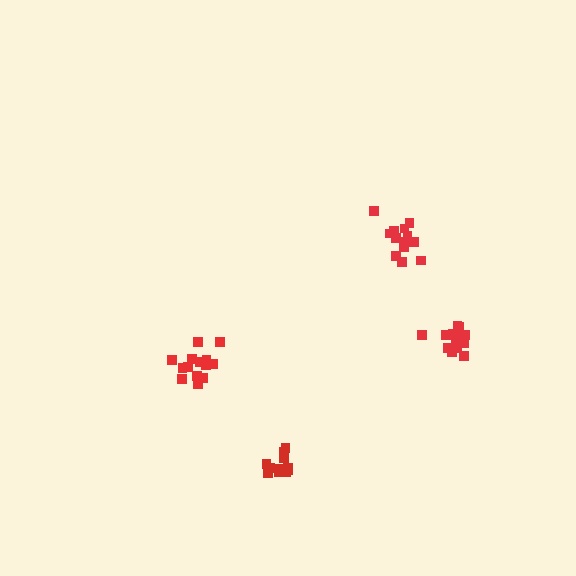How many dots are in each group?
Group 1: 14 dots, Group 2: 15 dots, Group 3: 13 dots, Group 4: 11 dots (53 total).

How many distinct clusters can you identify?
There are 4 distinct clusters.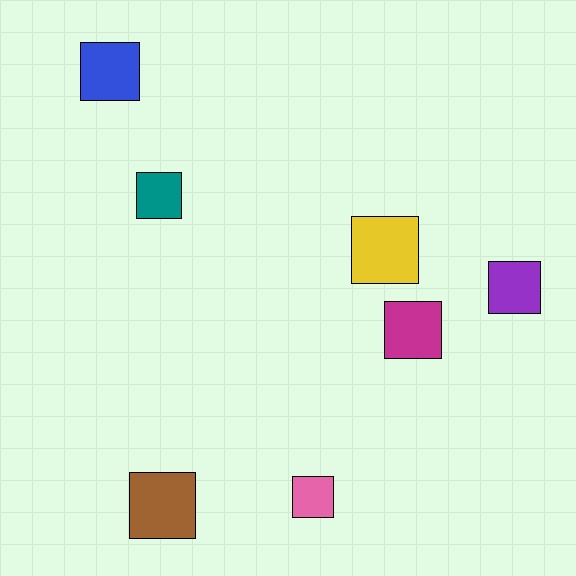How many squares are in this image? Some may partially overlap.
There are 7 squares.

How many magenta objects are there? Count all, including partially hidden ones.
There is 1 magenta object.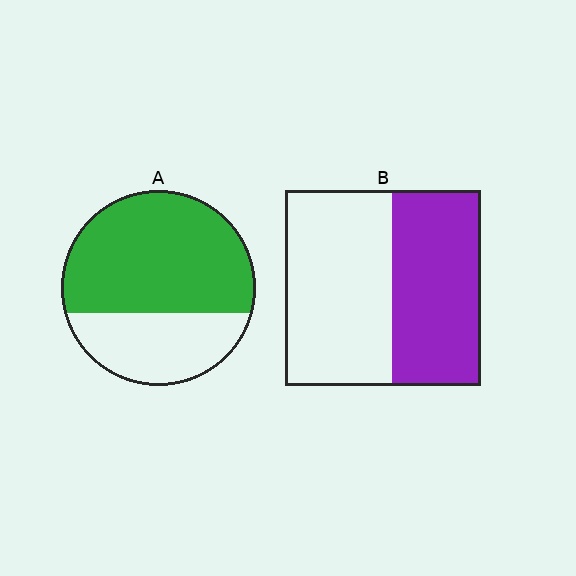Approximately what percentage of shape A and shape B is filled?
A is approximately 65% and B is approximately 45%.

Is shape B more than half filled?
No.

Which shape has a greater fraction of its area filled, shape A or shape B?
Shape A.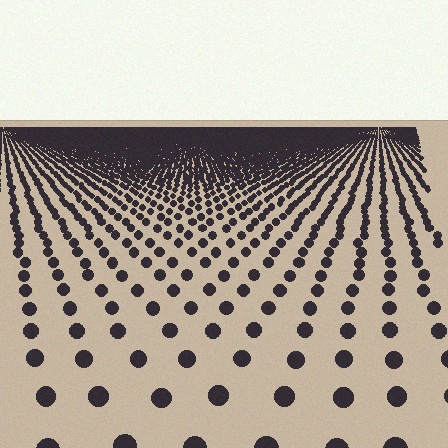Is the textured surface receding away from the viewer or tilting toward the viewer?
The surface is receding away from the viewer. Texture elements get smaller and denser toward the top.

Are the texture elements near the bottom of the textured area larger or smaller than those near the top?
Larger. Near the bottom, elements are closer to the viewer and appear at a bigger on-screen size.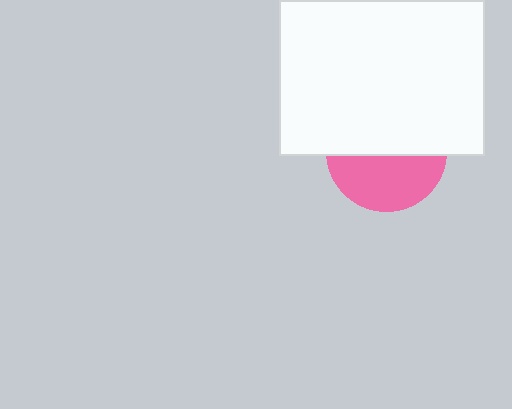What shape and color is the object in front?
The object in front is a white rectangle.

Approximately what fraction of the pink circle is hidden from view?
Roughly 54% of the pink circle is hidden behind the white rectangle.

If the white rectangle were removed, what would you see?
You would see the complete pink circle.